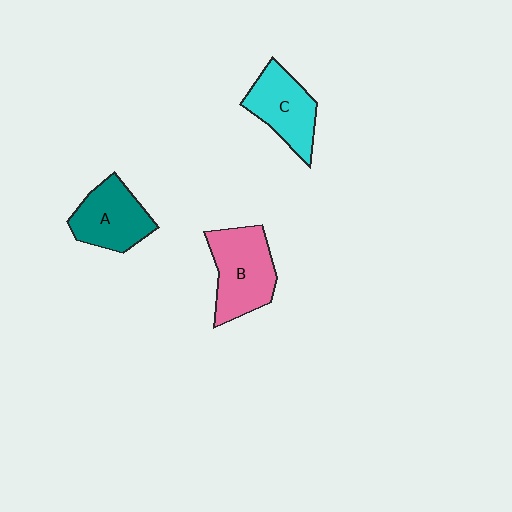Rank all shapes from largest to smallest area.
From largest to smallest: B (pink), A (teal), C (cyan).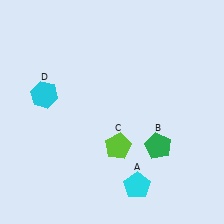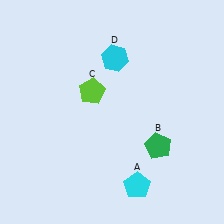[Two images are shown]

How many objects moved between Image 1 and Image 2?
2 objects moved between the two images.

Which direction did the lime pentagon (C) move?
The lime pentagon (C) moved up.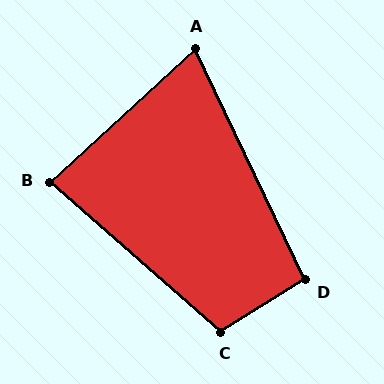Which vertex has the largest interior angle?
C, at approximately 107 degrees.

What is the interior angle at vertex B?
Approximately 83 degrees (acute).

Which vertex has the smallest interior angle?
A, at approximately 73 degrees.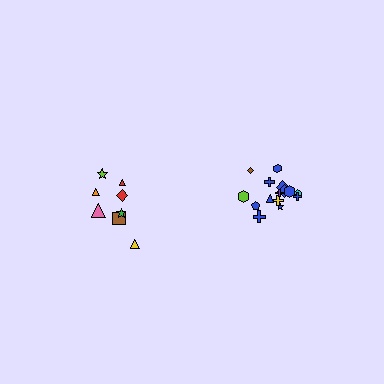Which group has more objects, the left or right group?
The right group.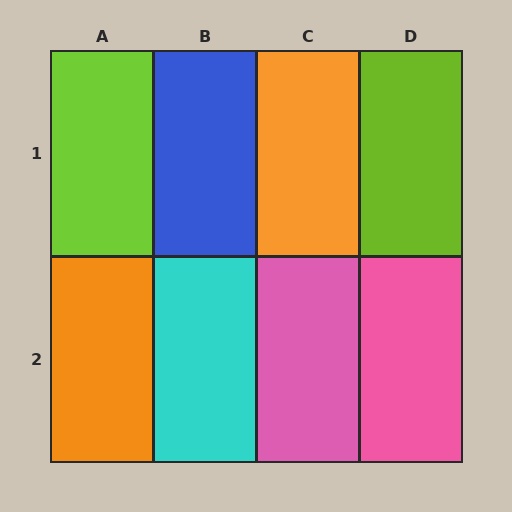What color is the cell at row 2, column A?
Orange.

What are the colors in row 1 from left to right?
Lime, blue, orange, lime.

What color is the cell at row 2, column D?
Pink.